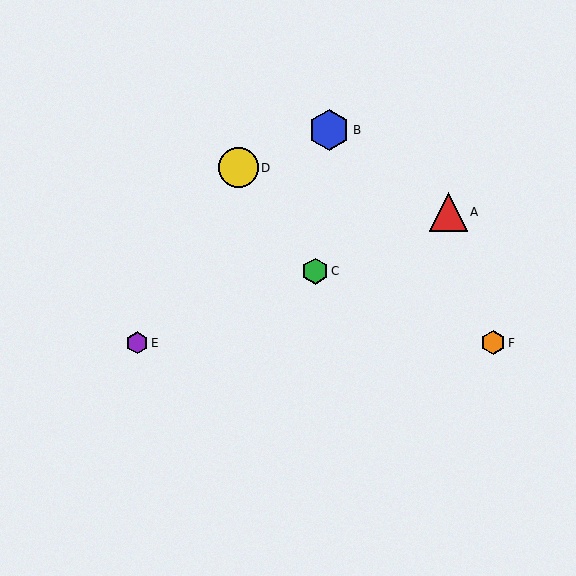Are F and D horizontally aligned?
No, F is at y≈343 and D is at y≈168.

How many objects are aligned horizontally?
2 objects (E, F) are aligned horizontally.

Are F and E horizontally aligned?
Yes, both are at y≈343.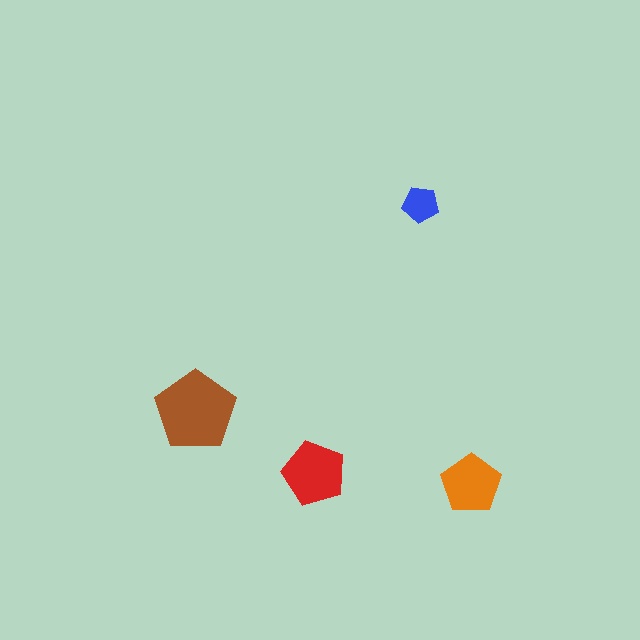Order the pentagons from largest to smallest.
the brown one, the red one, the orange one, the blue one.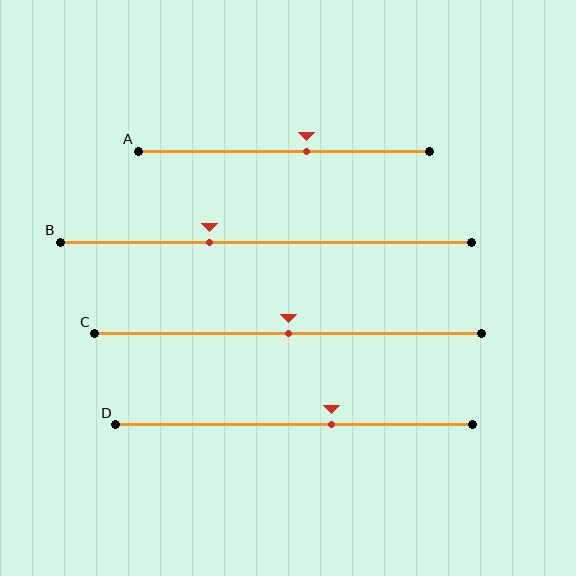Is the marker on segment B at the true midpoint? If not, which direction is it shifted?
No, the marker on segment B is shifted to the left by about 14% of the segment length.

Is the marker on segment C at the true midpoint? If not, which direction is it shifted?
Yes, the marker on segment C is at the true midpoint.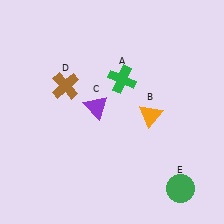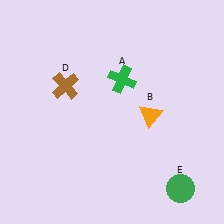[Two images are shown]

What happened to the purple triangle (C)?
The purple triangle (C) was removed in Image 2. It was in the top-left area of Image 1.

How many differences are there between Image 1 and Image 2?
There is 1 difference between the two images.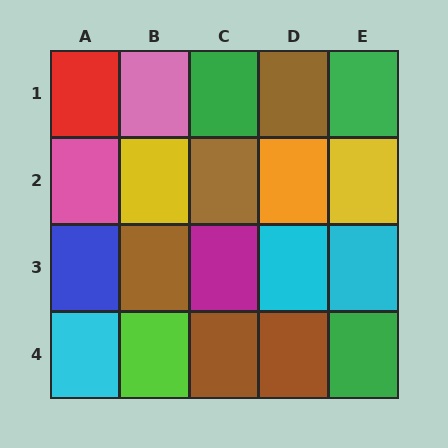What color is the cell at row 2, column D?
Orange.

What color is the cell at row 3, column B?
Brown.